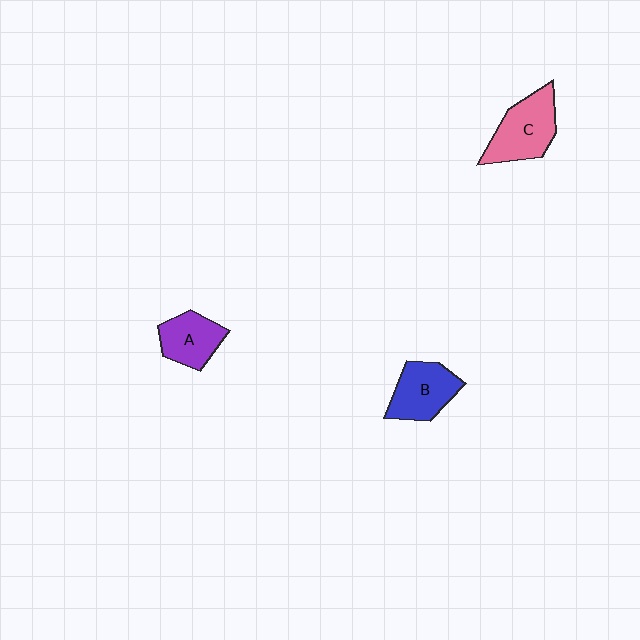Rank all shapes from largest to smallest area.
From largest to smallest: C (pink), B (blue), A (purple).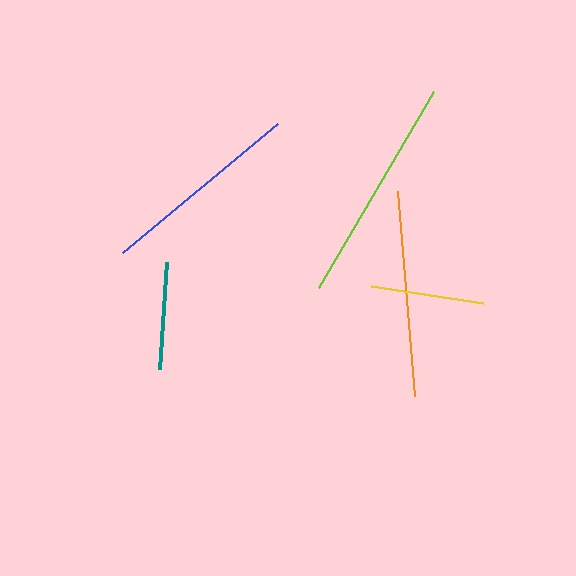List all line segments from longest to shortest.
From longest to shortest: lime, orange, blue, yellow, teal.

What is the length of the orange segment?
The orange segment is approximately 205 pixels long.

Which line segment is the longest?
The lime line is the longest at approximately 227 pixels.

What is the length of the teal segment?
The teal segment is approximately 107 pixels long.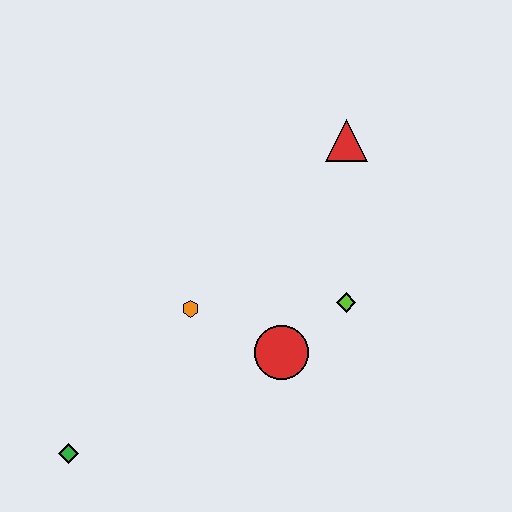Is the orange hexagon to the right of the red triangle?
No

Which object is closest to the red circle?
The lime diamond is closest to the red circle.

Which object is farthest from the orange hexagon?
The red triangle is farthest from the orange hexagon.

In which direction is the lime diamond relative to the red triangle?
The lime diamond is below the red triangle.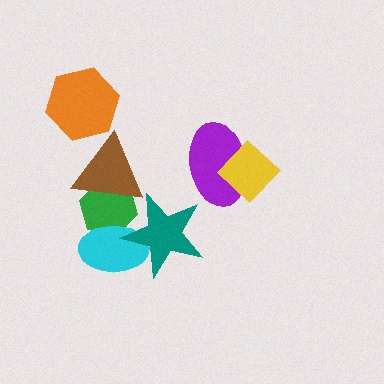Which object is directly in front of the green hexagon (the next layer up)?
The cyan ellipse is directly in front of the green hexagon.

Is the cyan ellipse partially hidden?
Yes, it is partially covered by another shape.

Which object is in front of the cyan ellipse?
The teal star is in front of the cyan ellipse.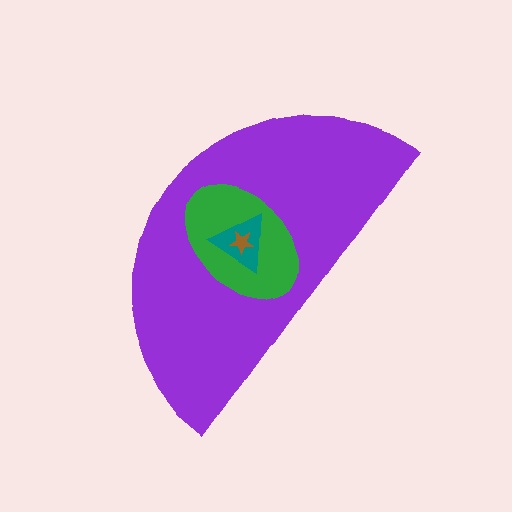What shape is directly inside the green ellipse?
The teal triangle.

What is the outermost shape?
The purple semicircle.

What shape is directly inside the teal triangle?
The brown star.